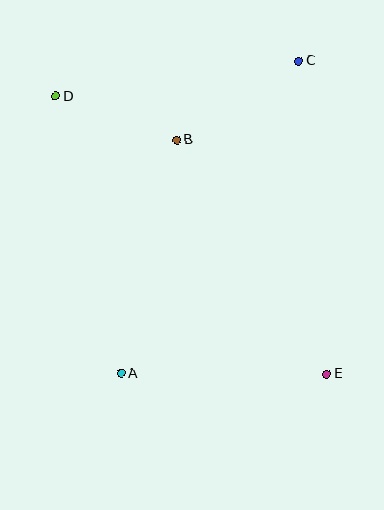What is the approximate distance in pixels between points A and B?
The distance between A and B is approximately 240 pixels.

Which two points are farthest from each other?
Points D and E are farthest from each other.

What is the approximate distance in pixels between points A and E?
The distance between A and E is approximately 206 pixels.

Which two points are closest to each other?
Points B and D are closest to each other.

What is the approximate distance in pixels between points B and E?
The distance between B and E is approximately 278 pixels.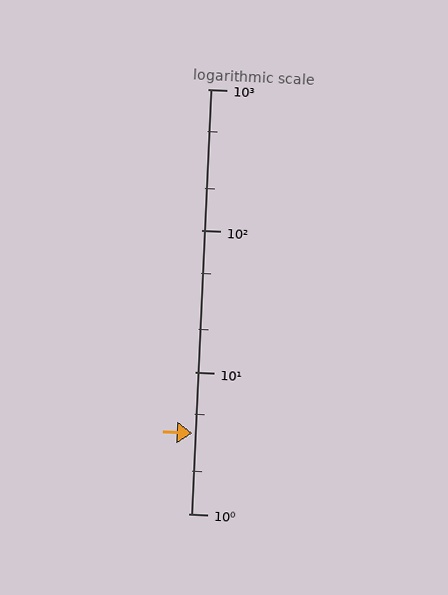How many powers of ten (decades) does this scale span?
The scale spans 3 decades, from 1 to 1000.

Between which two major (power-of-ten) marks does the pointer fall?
The pointer is between 1 and 10.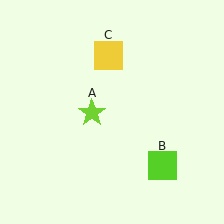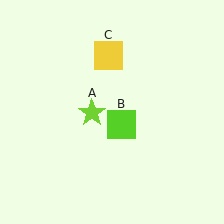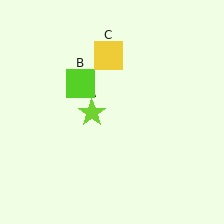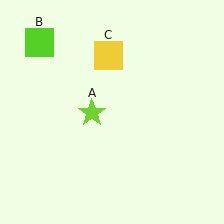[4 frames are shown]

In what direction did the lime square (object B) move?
The lime square (object B) moved up and to the left.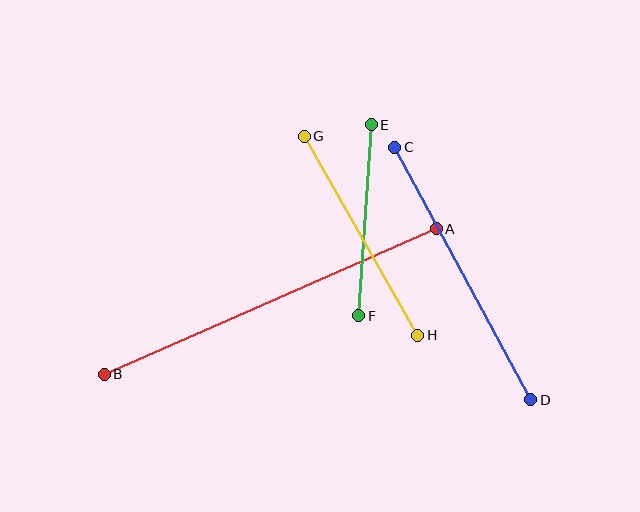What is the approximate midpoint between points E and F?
The midpoint is at approximately (365, 220) pixels.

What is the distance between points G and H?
The distance is approximately 229 pixels.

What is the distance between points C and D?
The distance is approximately 287 pixels.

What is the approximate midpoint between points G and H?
The midpoint is at approximately (361, 236) pixels.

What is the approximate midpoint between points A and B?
The midpoint is at approximately (270, 302) pixels.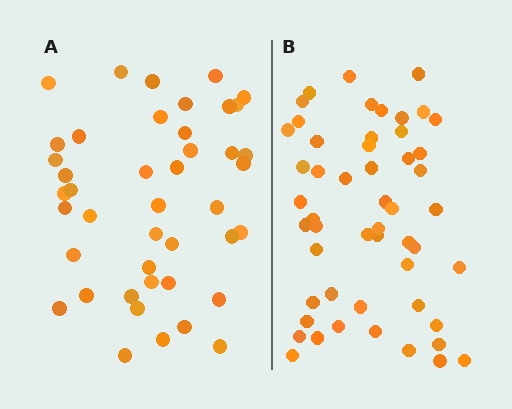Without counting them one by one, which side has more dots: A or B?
Region B (the right region) has more dots.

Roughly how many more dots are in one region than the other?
Region B has roughly 8 or so more dots than region A.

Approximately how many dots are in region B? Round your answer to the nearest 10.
About 50 dots. (The exact count is 52, which rounds to 50.)